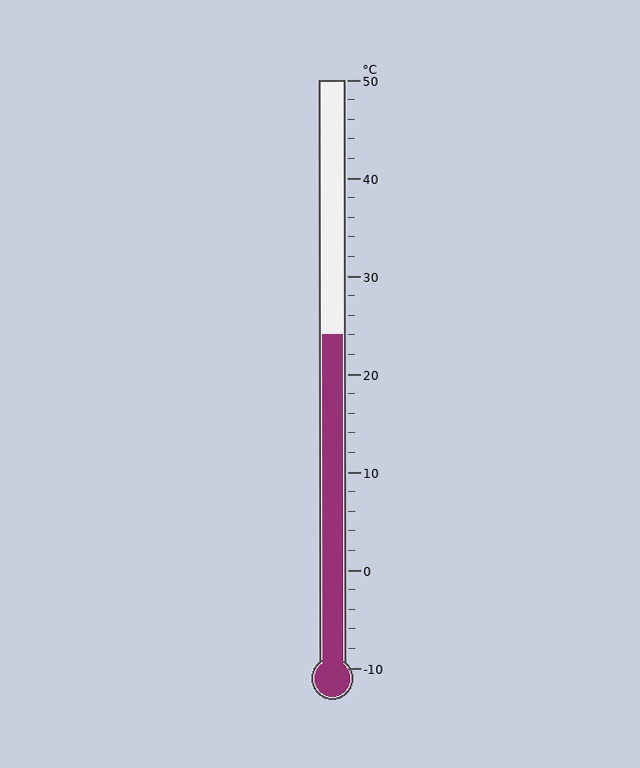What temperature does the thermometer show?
The thermometer shows approximately 24°C.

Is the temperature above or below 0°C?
The temperature is above 0°C.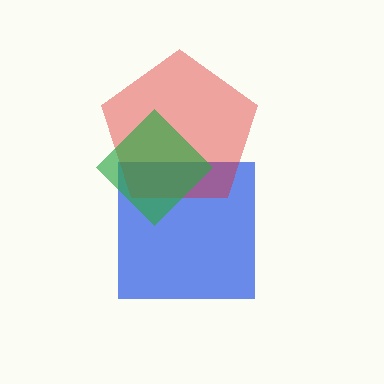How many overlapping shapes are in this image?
There are 3 overlapping shapes in the image.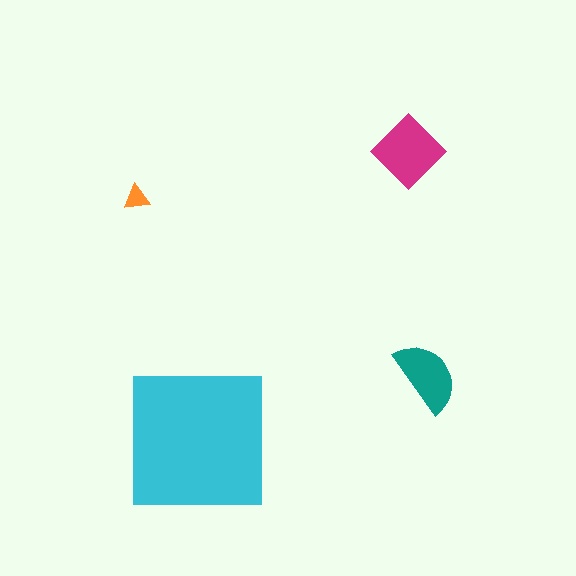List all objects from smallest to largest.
The orange triangle, the teal semicircle, the magenta diamond, the cyan square.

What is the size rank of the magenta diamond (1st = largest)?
2nd.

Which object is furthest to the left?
The orange triangle is leftmost.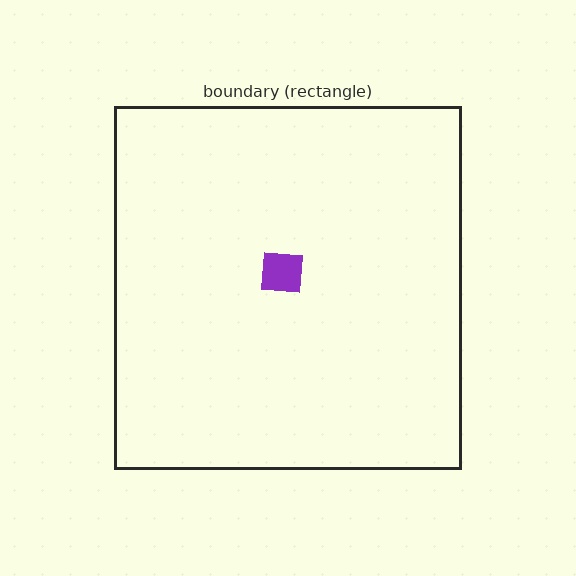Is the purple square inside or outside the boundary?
Inside.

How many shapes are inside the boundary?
1 inside, 0 outside.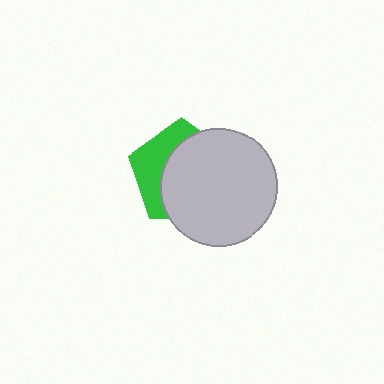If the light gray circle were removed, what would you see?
You would see the complete green pentagon.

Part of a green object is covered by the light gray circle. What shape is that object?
It is a pentagon.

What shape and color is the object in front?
The object in front is a light gray circle.